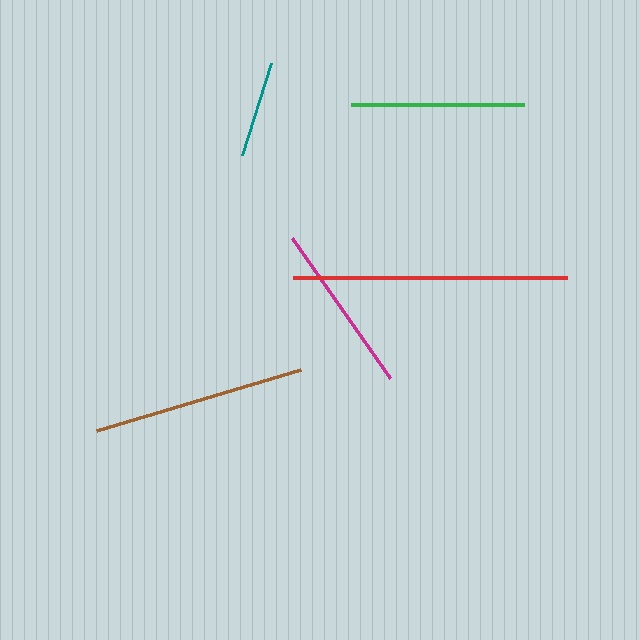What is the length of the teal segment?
The teal segment is approximately 96 pixels long.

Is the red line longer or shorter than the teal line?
The red line is longer than the teal line.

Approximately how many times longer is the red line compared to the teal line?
The red line is approximately 2.8 times the length of the teal line.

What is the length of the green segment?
The green segment is approximately 173 pixels long.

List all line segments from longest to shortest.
From longest to shortest: red, brown, green, magenta, teal.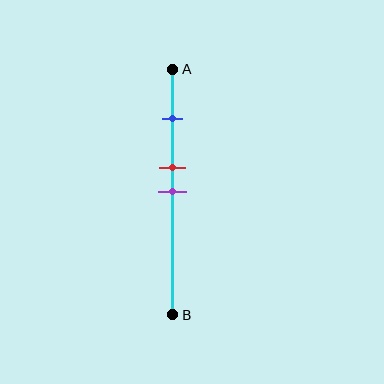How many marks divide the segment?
There are 3 marks dividing the segment.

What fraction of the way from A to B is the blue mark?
The blue mark is approximately 20% (0.2) of the way from A to B.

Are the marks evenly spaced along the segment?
No, the marks are not evenly spaced.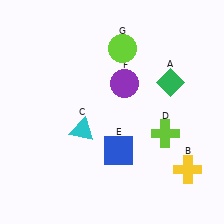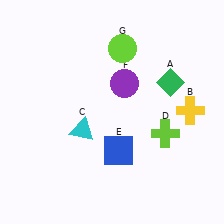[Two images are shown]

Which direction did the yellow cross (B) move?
The yellow cross (B) moved up.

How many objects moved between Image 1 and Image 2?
1 object moved between the two images.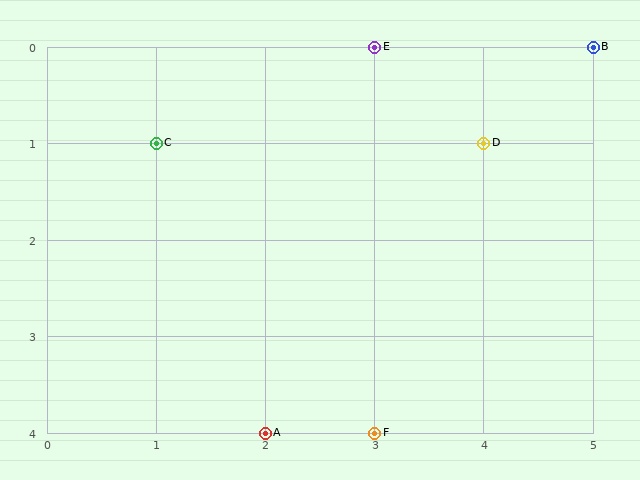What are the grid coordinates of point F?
Point F is at grid coordinates (3, 4).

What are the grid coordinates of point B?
Point B is at grid coordinates (5, 0).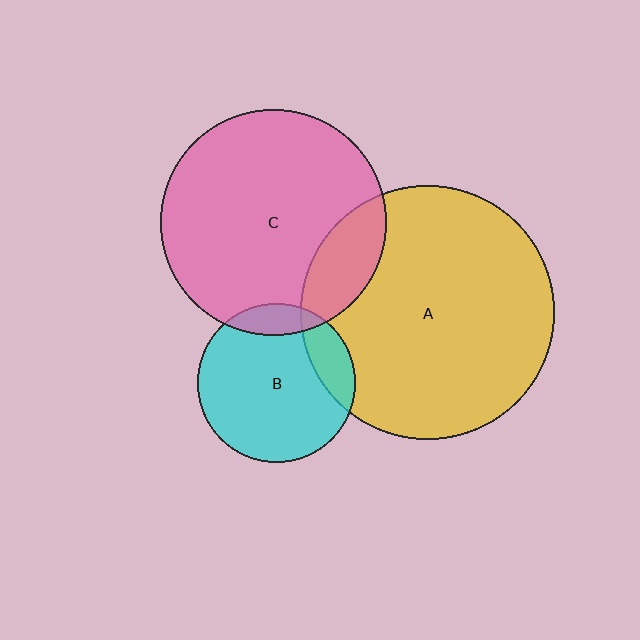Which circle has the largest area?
Circle A (yellow).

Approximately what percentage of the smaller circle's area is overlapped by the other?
Approximately 15%.